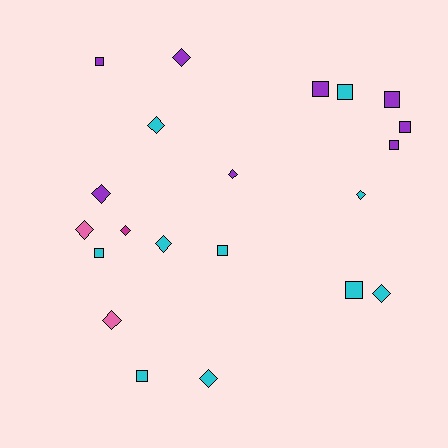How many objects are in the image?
There are 21 objects.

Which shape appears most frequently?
Diamond, with 11 objects.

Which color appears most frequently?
Cyan, with 10 objects.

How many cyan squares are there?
There are 5 cyan squares.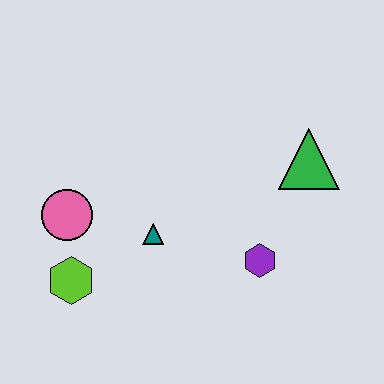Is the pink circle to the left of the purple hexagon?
Yes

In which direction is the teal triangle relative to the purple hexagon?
The teal triangle is to the left of the purple hexagon.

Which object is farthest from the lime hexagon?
The green triangle is farthest from the lime hexagon.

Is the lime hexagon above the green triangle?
No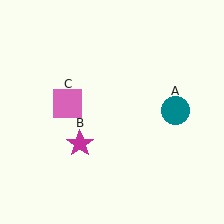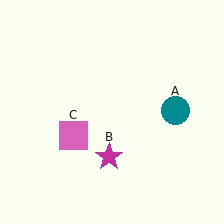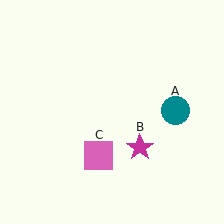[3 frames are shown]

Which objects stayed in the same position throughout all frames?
Teal circle (object A) remained stationary.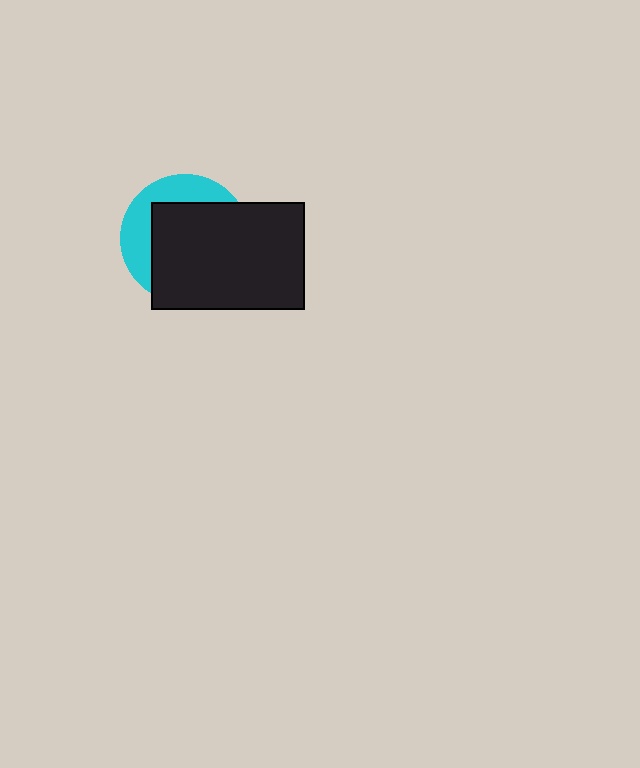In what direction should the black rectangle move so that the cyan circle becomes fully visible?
The black rectangle should move toward the lower-right. That is the shortest direction to clear the overlap and leave the cyan circle fully visible.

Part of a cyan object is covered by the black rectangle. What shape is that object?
It is a circle.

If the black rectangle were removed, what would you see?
You would see the complete cyan circle.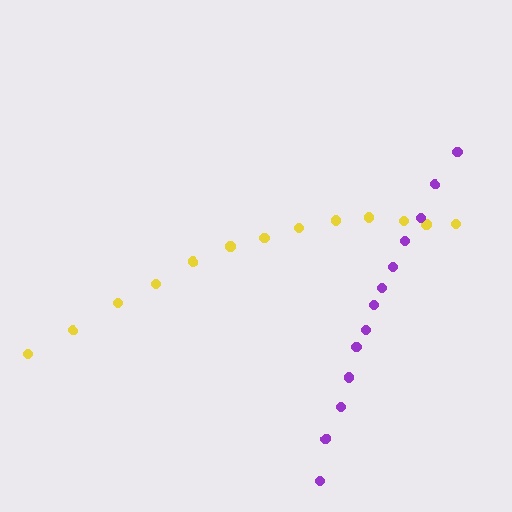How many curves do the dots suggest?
There are 2 distinct paths.